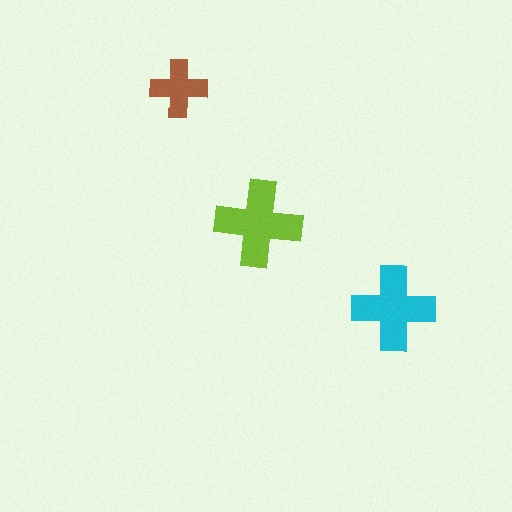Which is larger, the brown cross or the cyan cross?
The cyan one.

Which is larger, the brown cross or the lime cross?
The lime one.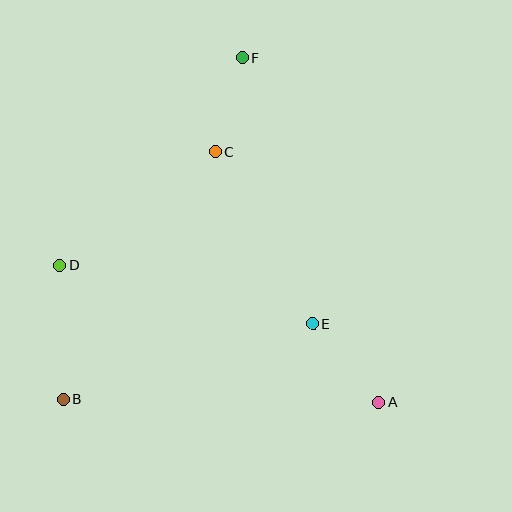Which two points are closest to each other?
Points C and F are closest to each other.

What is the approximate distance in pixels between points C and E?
The distance between C and E is approximately 197 pixels.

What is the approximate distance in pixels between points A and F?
The distance between A and F is approximately 371 pixels.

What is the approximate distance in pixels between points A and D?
The distance between A and D is approximately 347 pixels.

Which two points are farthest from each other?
Points B and F are farthest from each other.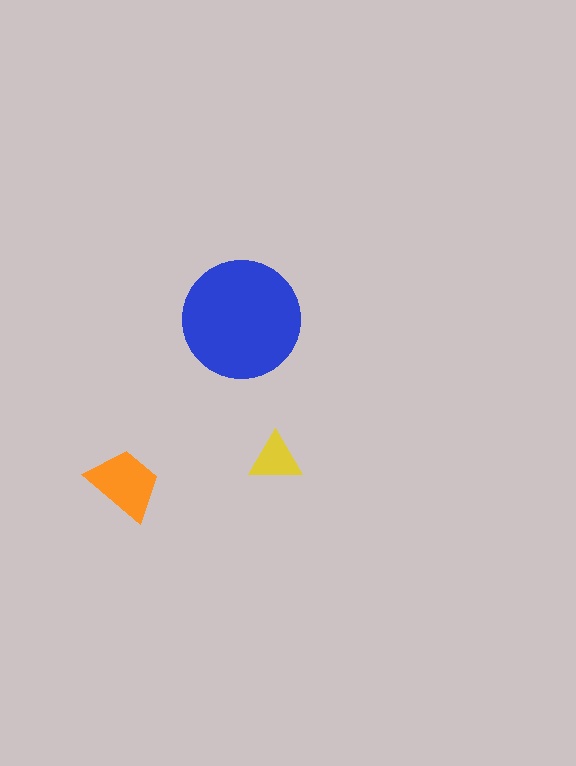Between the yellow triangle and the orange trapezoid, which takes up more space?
The orange trapezoid.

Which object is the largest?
The blue circle.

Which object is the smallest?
The yellow triangle.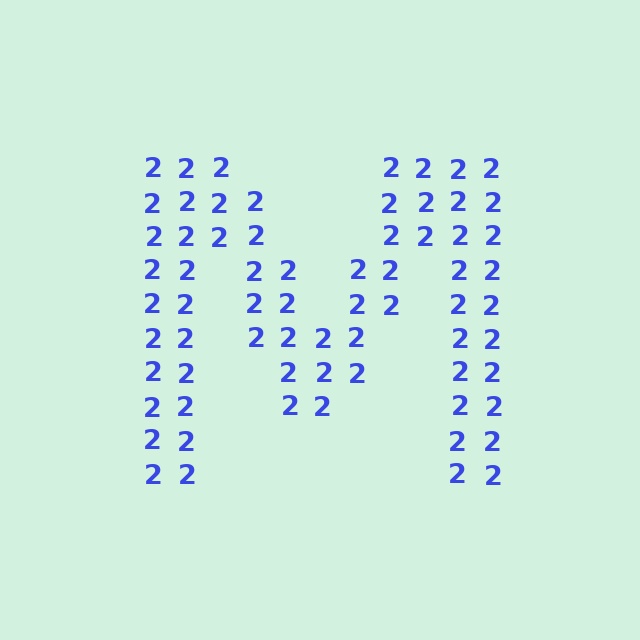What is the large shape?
The large shape is the letter M.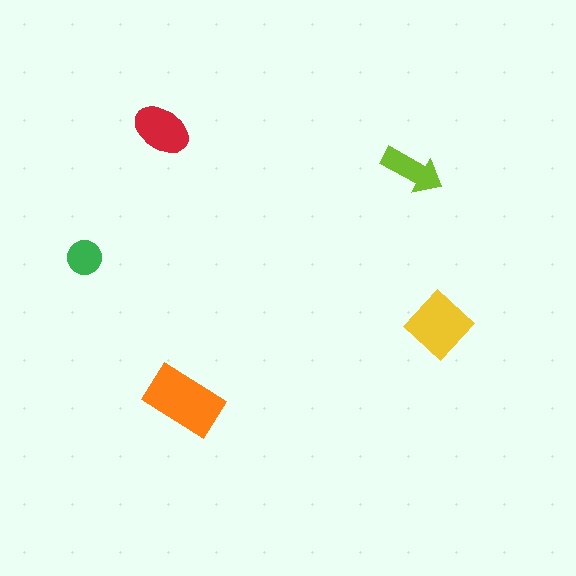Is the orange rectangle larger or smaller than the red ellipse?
Larger.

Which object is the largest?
The orange rectangle.